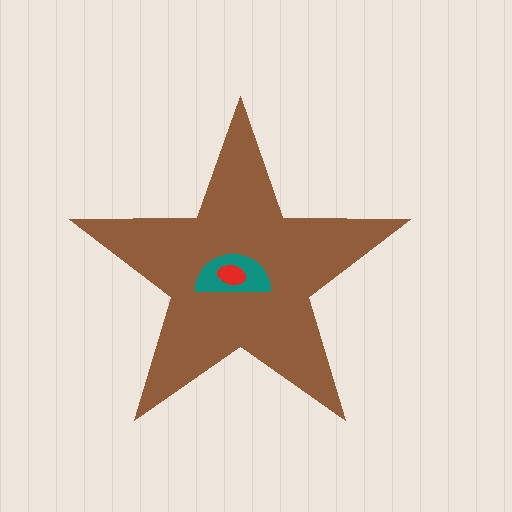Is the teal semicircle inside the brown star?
Yes.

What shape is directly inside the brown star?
The teal semicircle.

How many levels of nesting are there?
3.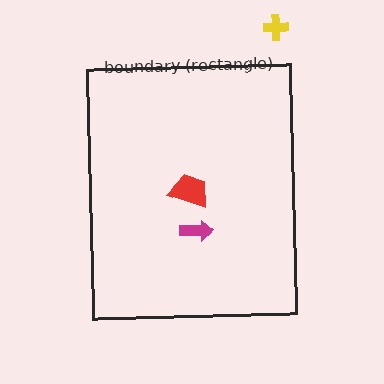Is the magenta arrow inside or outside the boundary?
Inside.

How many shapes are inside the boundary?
2 inside, 1 outside.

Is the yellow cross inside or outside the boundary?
Outside.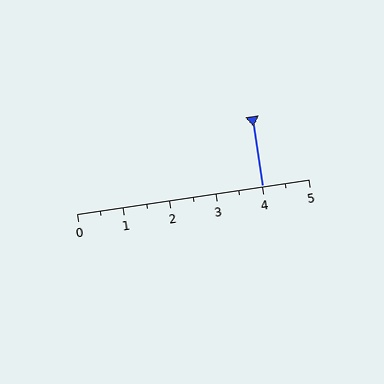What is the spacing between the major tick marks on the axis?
The major ticks are spaced 1 apart.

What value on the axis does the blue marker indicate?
The marker indicates approximately 4.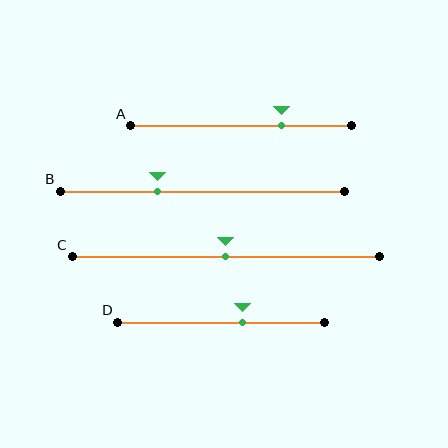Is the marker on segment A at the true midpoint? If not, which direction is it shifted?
No, the marker on segment A is shifted to the right by about 18% of the segment length.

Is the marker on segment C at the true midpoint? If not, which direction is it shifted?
Yes, the marker on segment C is at the true midpoint.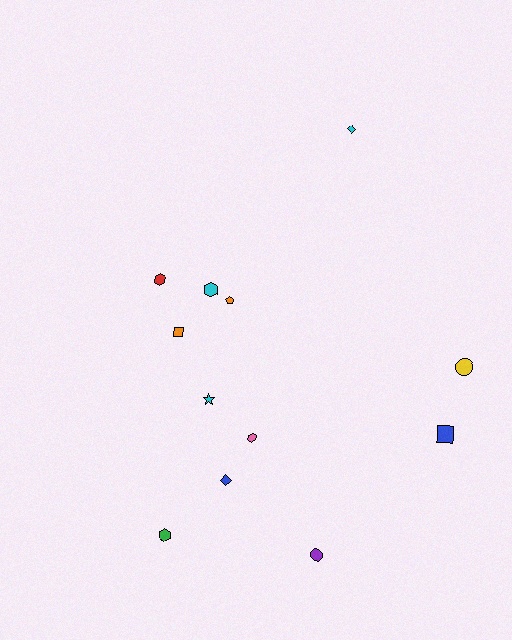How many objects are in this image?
There are 12 objects.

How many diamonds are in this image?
There are 2 diamonds.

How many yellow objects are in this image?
There is 1 yellow object.